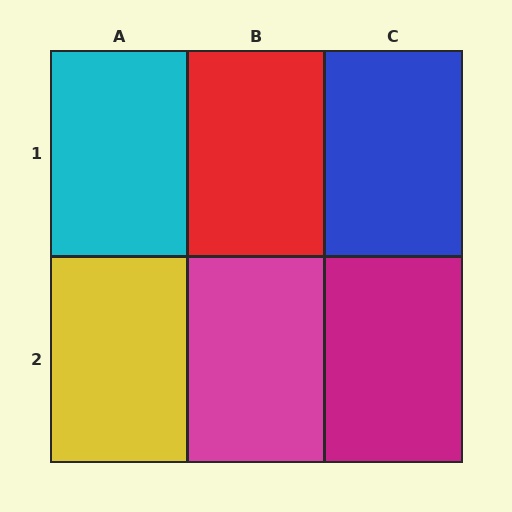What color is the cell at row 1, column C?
Blue.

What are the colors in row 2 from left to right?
Yellow, magenta, magenta.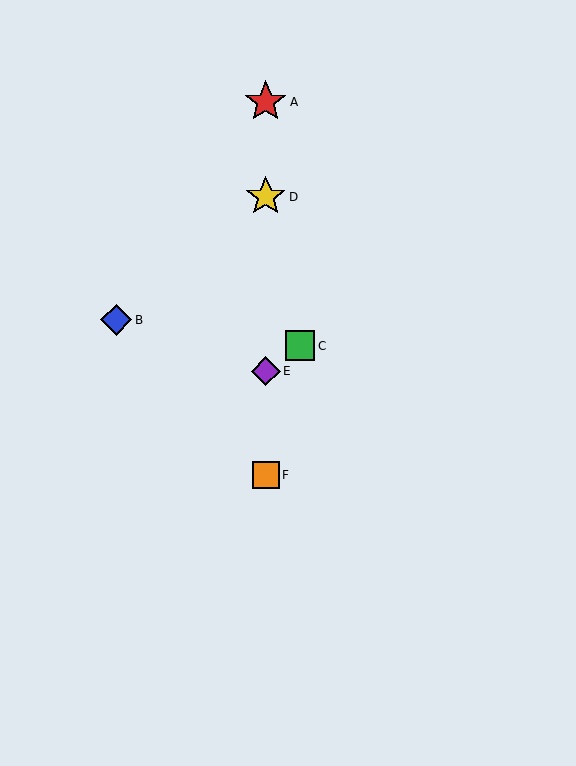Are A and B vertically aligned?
No, A is at x≈266 and B is at x≈116.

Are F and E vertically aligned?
Yes, both are at x≈266.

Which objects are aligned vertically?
Objects A, D, E, F are aligned vertically.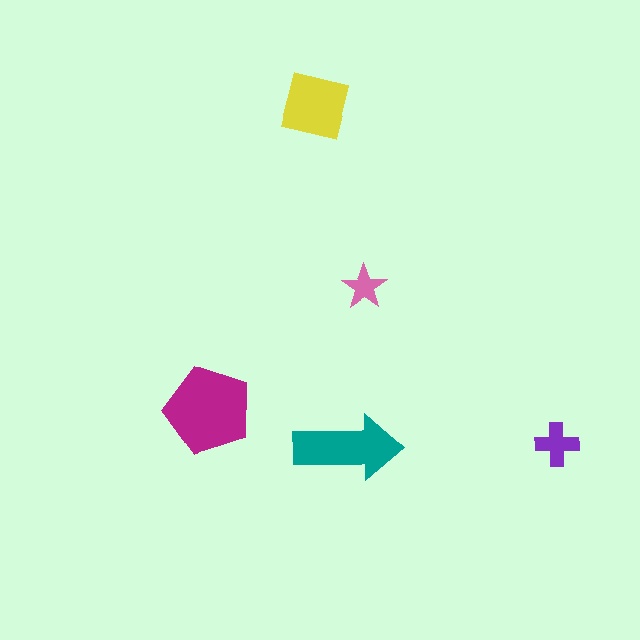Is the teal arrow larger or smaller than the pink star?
Larger.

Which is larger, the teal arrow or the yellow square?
The teal arrow.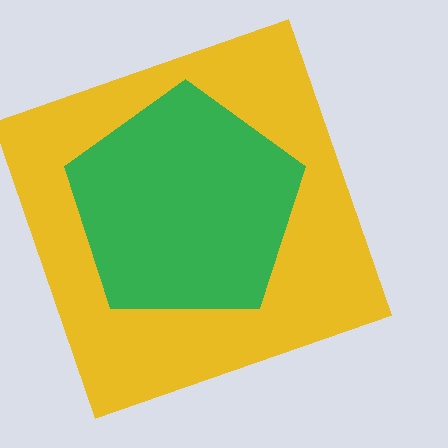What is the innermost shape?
The green pentagon.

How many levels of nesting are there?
2.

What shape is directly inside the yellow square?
The green pentagon.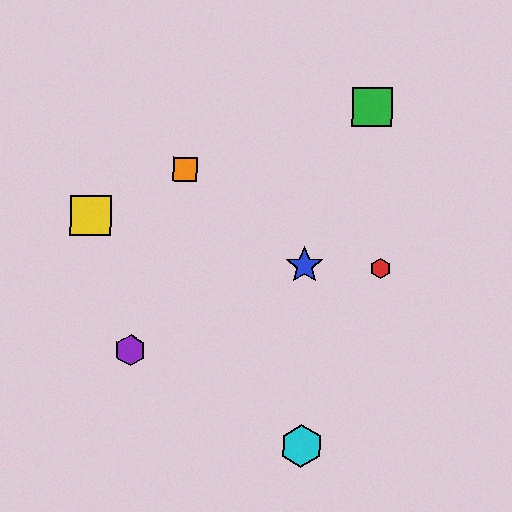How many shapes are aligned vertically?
2 shapes (the blue star, the cyan hexagon) are aligned vertically.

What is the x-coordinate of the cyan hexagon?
The cyan hexagon is at x≈301.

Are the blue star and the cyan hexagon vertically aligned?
Yes, both are at x≈305.